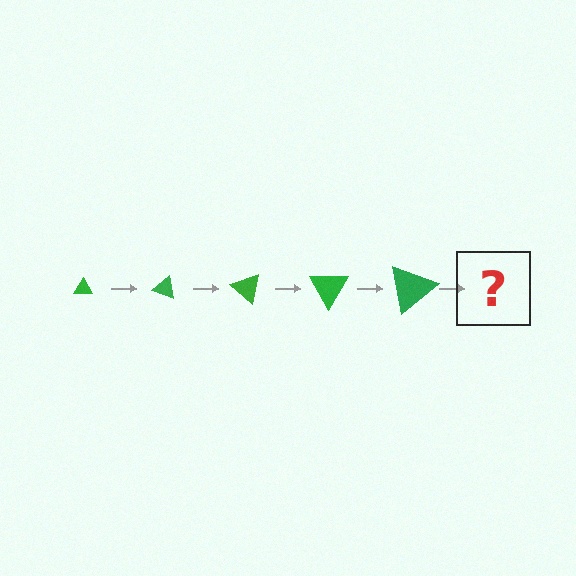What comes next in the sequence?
The next element should be a triangle, larger than the previous one and rotated 100 degrees from the start.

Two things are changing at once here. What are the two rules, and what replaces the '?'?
The two rules are that the triangle grows larger each step and it rotates 20 degrees each step. The '?' should be a triangle, larger than the previous one and rotated 100 degrees from the start.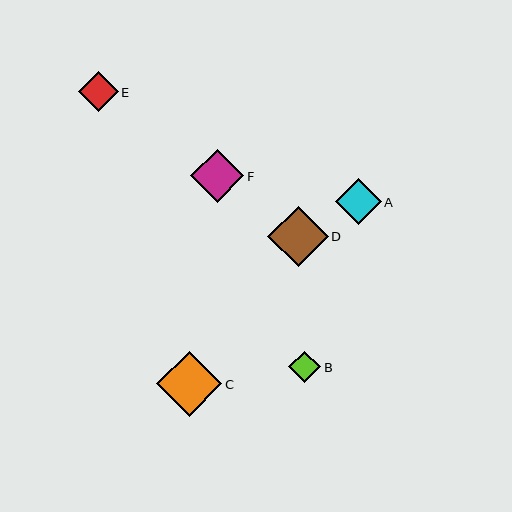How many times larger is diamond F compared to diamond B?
Diamond F is approximately 1.7 times the size of diamond B.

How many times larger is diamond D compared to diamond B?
Diamond D is approximately 1.9 times the size of diamond B.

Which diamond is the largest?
Diamond C is the largest with a size of approximately 65 pixels.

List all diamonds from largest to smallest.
From largest to smallest: C, D, F, A, E, B.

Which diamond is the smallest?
Diamond B is the smallest with a size of approximately 32 pixels.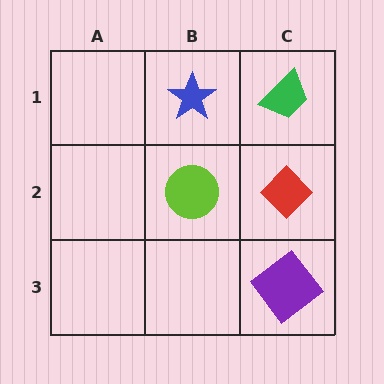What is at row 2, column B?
A lime circle.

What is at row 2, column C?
A red diamond.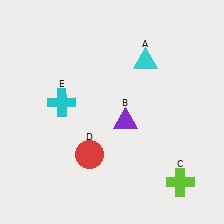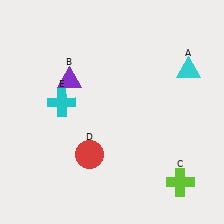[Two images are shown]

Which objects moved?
The objects that moved are: the cyan triangle (A), the purple triangle (B).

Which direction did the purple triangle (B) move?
The purple triangle (B) moved left.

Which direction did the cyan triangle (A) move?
The cyan triangle (A) moved right.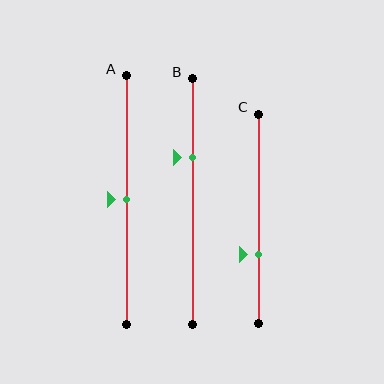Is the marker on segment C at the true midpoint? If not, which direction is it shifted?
No, the marker on segment C is shifted downward by about 17% of the segment length.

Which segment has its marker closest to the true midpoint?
Segment A has its marker closest to the true midpoint.